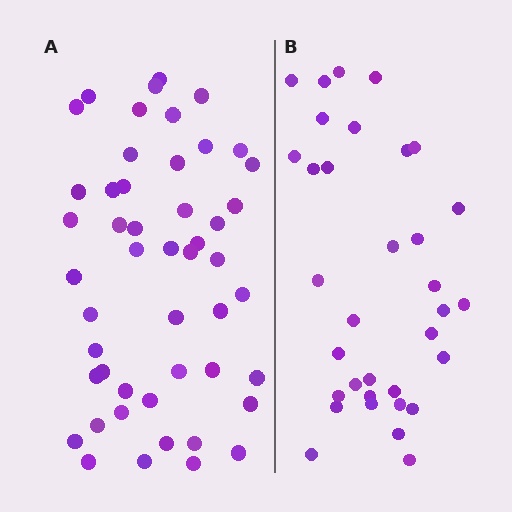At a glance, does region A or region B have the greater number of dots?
Region A (the left region) has more dots.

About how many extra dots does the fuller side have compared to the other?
Region A has approximately 15 more dots than region B.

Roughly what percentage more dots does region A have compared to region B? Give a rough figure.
About 45% more.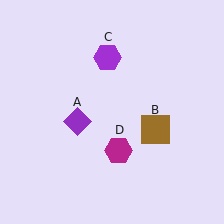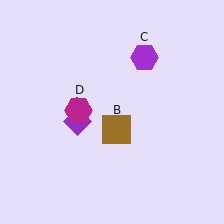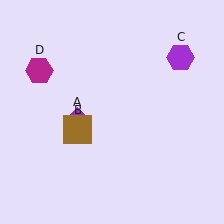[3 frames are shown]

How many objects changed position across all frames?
3 objects changed position: brown square (object B), purple hexagon (object C), magenta hexagon (object D).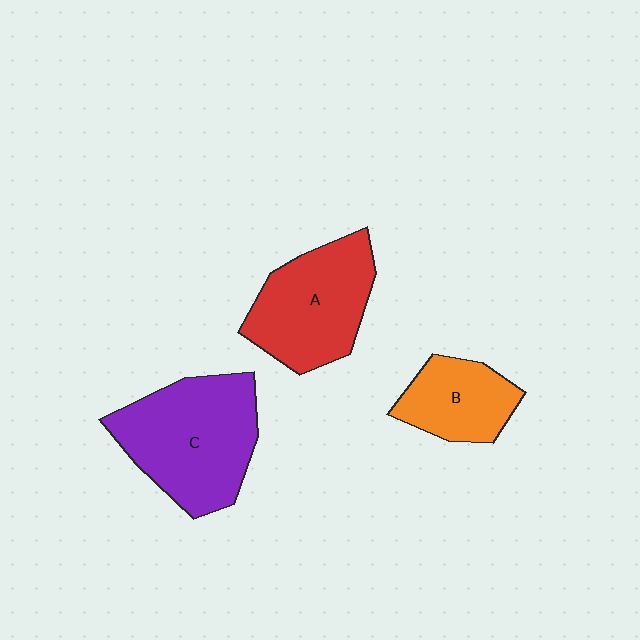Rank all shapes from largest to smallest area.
From largest to smallest: C (purple), A (red), B (orange).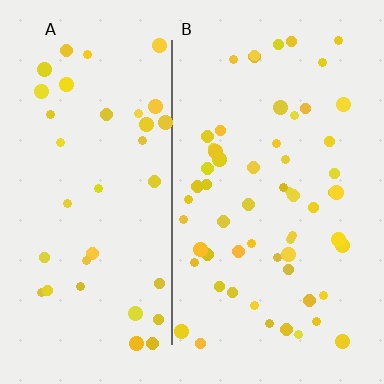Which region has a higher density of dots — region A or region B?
B (the right).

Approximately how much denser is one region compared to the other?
Approximately 1.6× — region B over region A.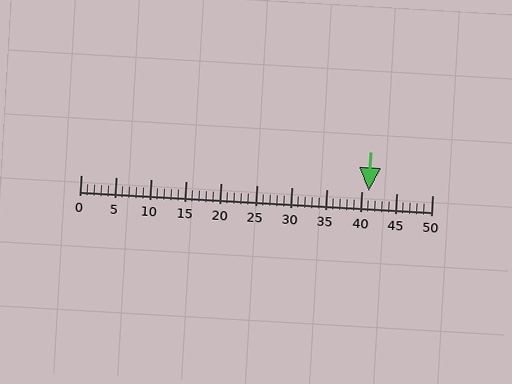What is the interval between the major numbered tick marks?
The major tick marks are spaced 5 units apart.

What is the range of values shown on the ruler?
The ruler shows values from 0 to 50.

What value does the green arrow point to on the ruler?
The green arrow points to approximately 41.